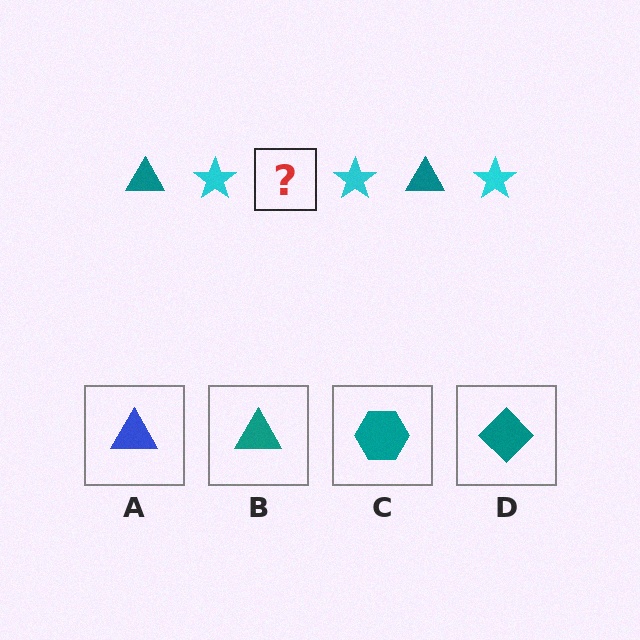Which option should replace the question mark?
Option B.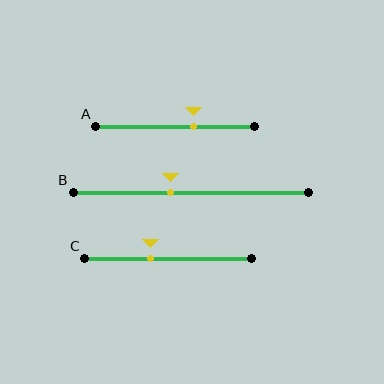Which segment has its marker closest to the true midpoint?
Segment B has its marker closest to the true midpoint.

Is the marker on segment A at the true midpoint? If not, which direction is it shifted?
No, the marker on segment A is shifted to the right by about 11% of the segment length.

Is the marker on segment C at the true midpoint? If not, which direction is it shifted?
No, the marker on segment C is shifted to the left by about 11% of the segment length.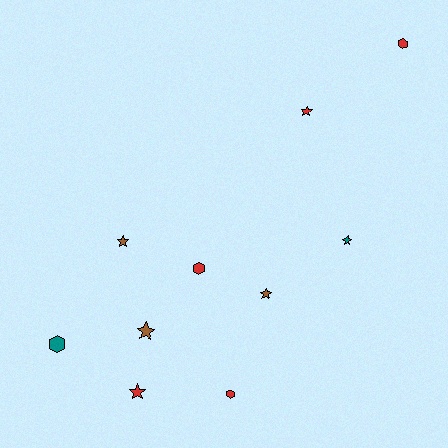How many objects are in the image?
There are 10 objects.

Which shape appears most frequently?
Star, with 6 objects.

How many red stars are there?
There are 2 red stars.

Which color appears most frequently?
Red, with 5 objects.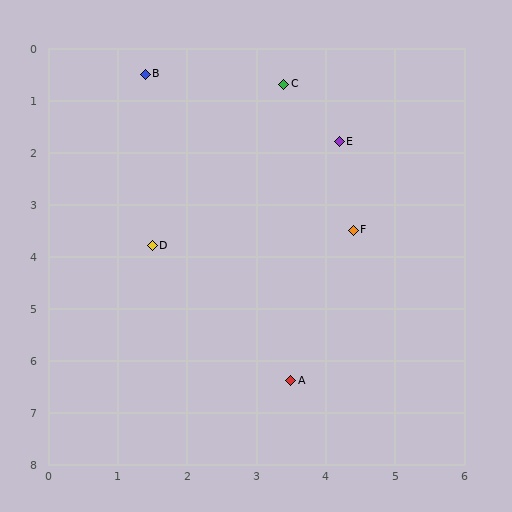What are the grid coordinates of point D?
Point D is at approximately (1.5, 3.8).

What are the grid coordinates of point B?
Point B is at approximately (1.4, 0.5).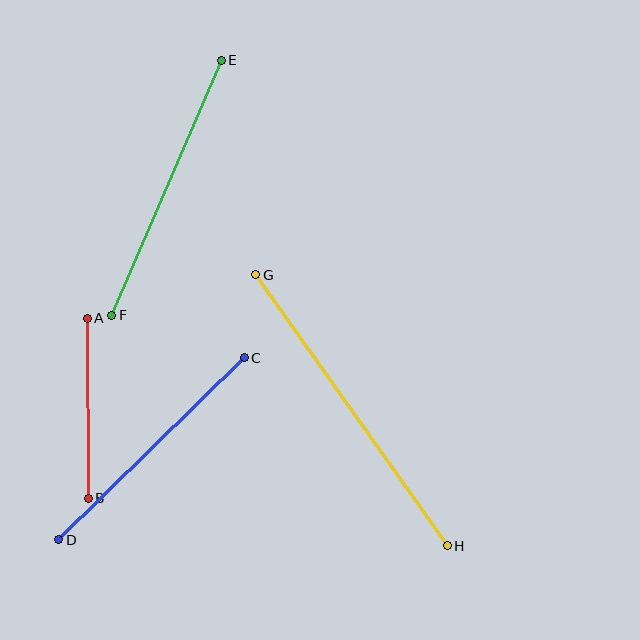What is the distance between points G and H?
The distance is approximately 332 pixels.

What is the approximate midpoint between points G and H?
The midpoint is at approximately (352, 410) pixels.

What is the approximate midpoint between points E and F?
The midpoint is at approximately (166, 188) pixels.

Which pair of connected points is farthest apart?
Points G and H are farthest apart.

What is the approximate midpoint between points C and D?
The midpoint is at approximately (151, 449) pixels.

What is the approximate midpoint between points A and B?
The midpoint is at approximately (88, 408) pixels.